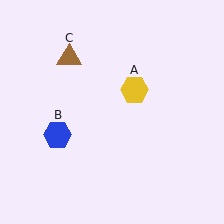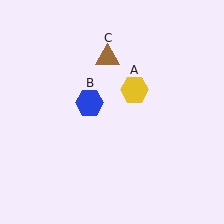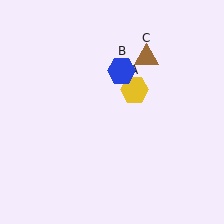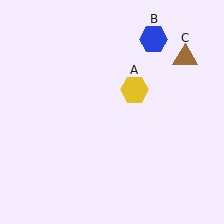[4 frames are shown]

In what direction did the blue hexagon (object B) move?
The blue hexagon (object B) moved up and to the right.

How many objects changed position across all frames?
2 objects changed position: blue hexagon (object B), brown triangle (object C).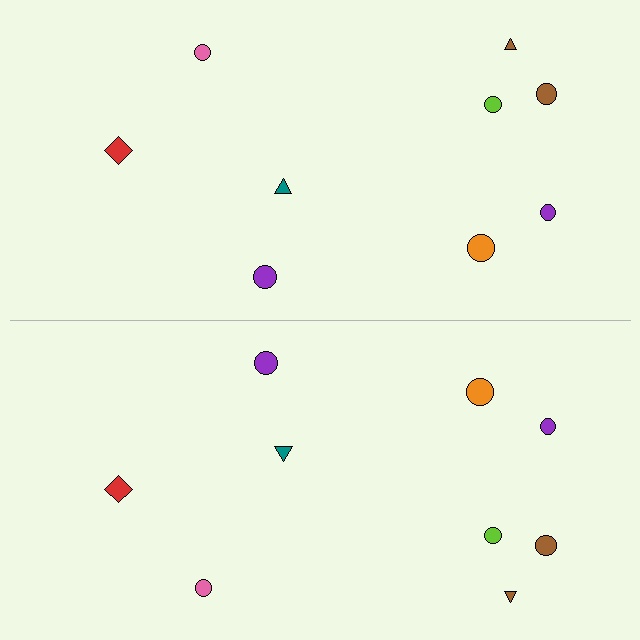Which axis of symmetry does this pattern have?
The pattern has a horizontal axis of symmetry running through the center of the image.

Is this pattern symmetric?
Yes, this pattern has bilateral (reflection) symmetry.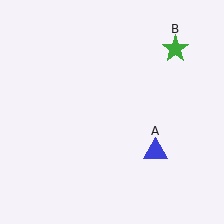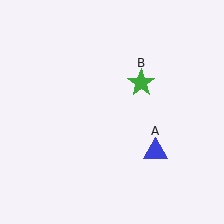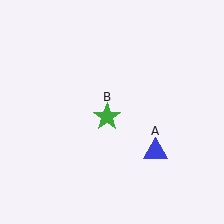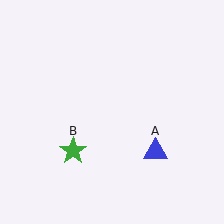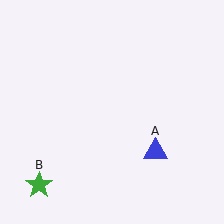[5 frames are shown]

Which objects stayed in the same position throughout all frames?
Blue triangle (object A) remained stationary.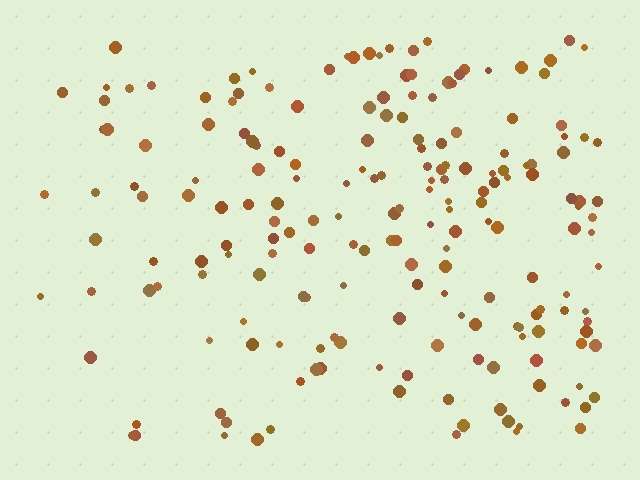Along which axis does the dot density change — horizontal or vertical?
Horizontal.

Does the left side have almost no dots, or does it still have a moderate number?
Still a moderate number, just noticeably fewer than the right.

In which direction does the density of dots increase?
From left to right, with the right side densest.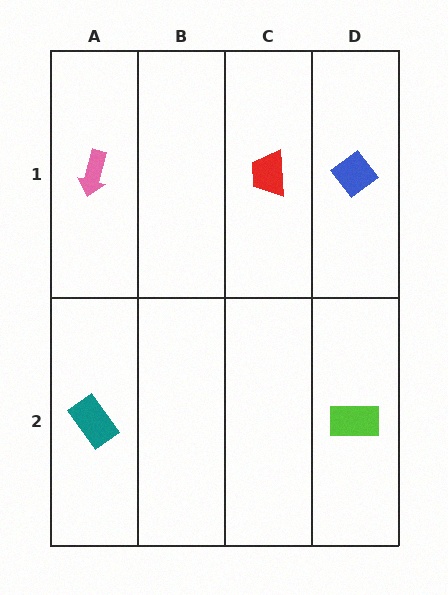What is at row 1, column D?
A blue diamond.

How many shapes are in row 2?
2 shapes.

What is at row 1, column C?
A red trapezoid.